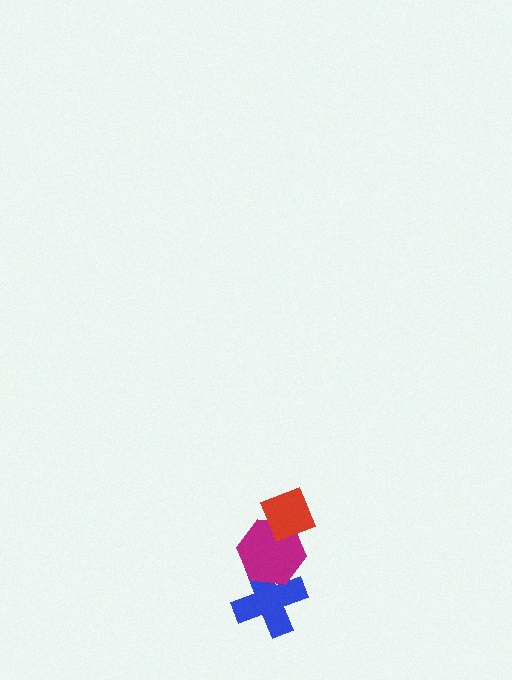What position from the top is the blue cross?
The blue cross is 3rd from the top.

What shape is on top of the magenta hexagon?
The red diamond is on top of the magenta hexagon.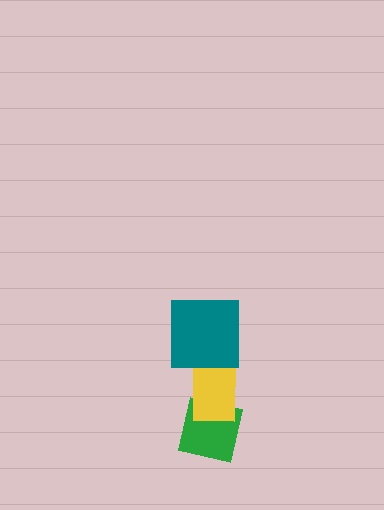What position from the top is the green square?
The green square is 3rd from the top.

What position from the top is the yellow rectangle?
The yellow rectangle is 2nd from the top.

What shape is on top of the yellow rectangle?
The teal square is on top of the yellow rectangle.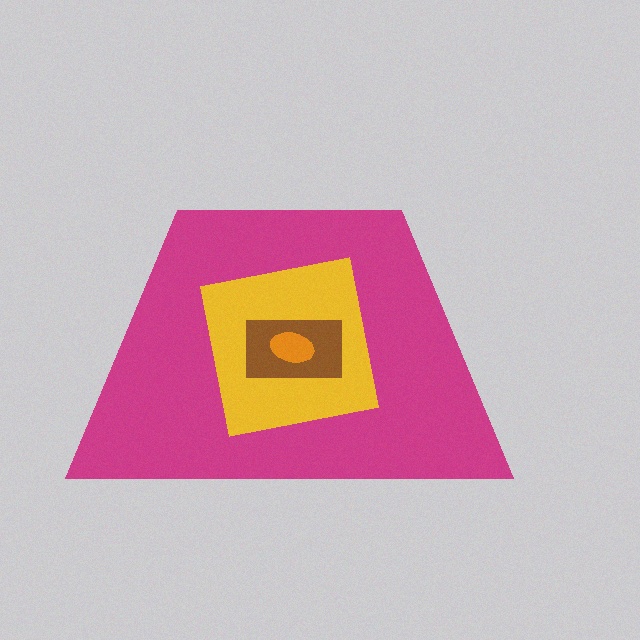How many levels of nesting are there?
4.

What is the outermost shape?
The magenta trapezoid.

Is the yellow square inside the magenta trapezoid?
Yes.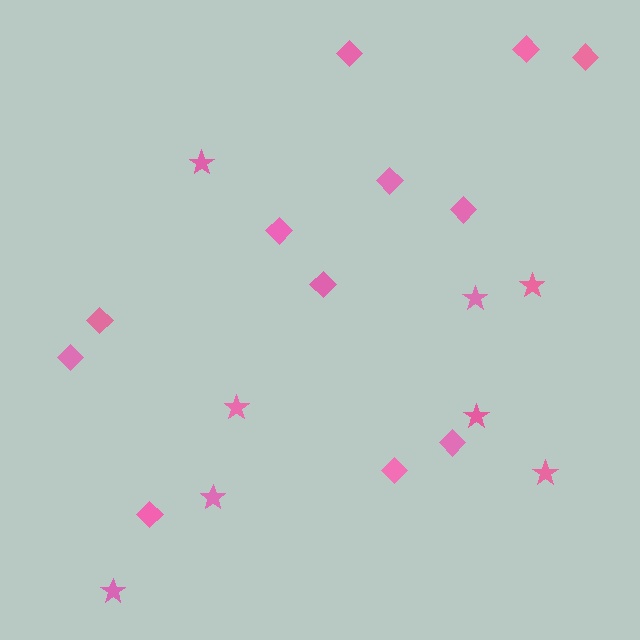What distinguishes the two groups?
There are 2 groups: one group of stars (8) and one group of diamonds (12).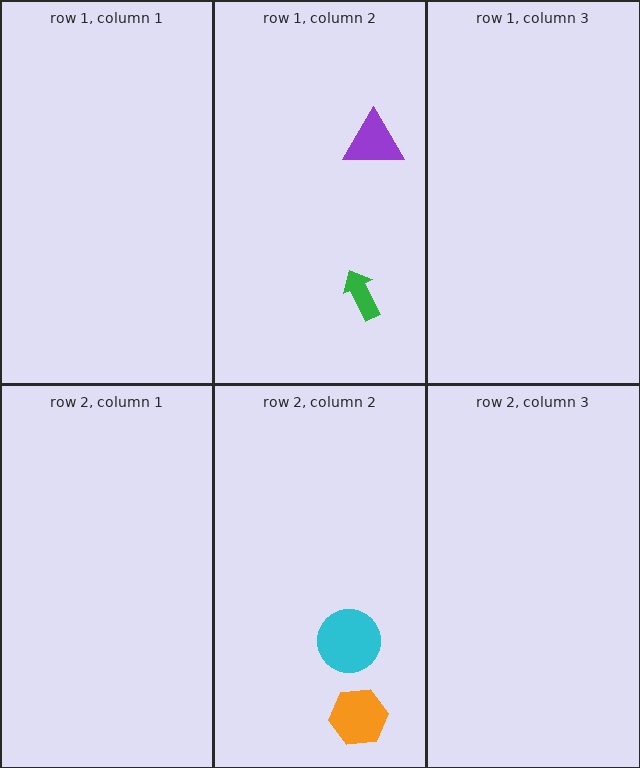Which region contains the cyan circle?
The row 2, column 2 region.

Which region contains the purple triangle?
The row 1, column 2 region.